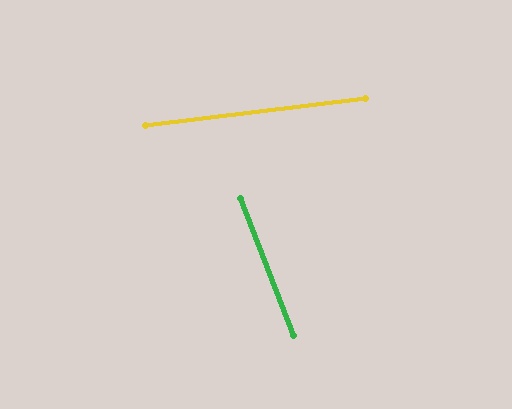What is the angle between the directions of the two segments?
Approximately 76 degrees.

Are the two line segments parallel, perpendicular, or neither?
Neither parallel nor perpendicular — they differ by about 76°.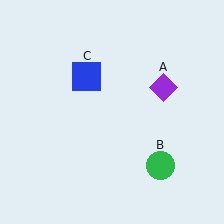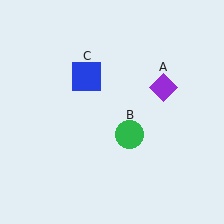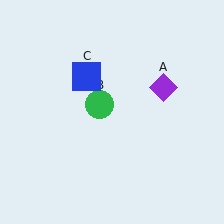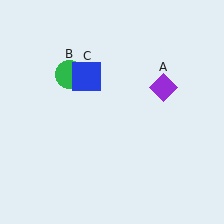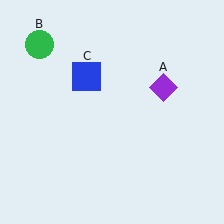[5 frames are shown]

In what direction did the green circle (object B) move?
The green circle (object B) moved up and to the left.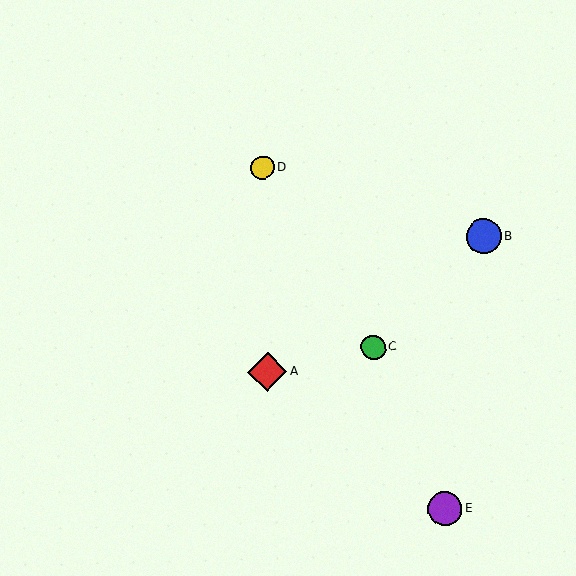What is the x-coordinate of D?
Object D is at x≈262.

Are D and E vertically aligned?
No, D is at x≈262 and E is at x≈445.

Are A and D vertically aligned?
Yes, both are at x≈267.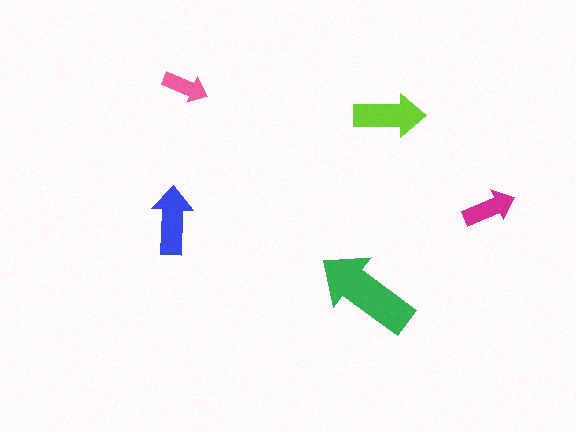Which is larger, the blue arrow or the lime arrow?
The lime one.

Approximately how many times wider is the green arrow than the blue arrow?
About 1.5 times wider.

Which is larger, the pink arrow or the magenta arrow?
The magenta one.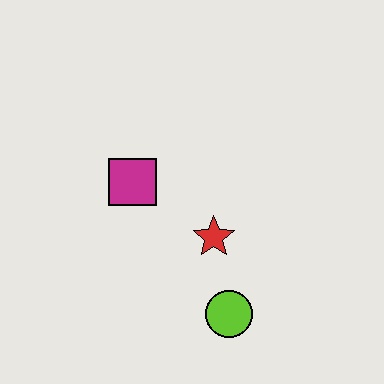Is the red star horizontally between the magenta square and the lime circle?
Yes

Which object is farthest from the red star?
The magenta square is farthest from the red star.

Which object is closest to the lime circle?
The red star is closest to the lime circle.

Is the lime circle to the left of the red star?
No